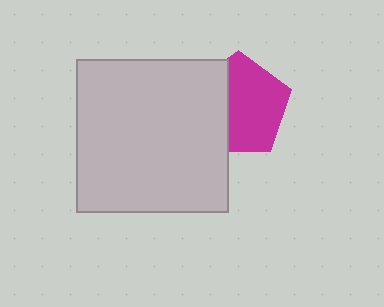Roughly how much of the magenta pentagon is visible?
About half of it is visible (roughly 62%).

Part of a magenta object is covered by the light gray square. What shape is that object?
It is a pentagon.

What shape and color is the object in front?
The object in front is a light gray square.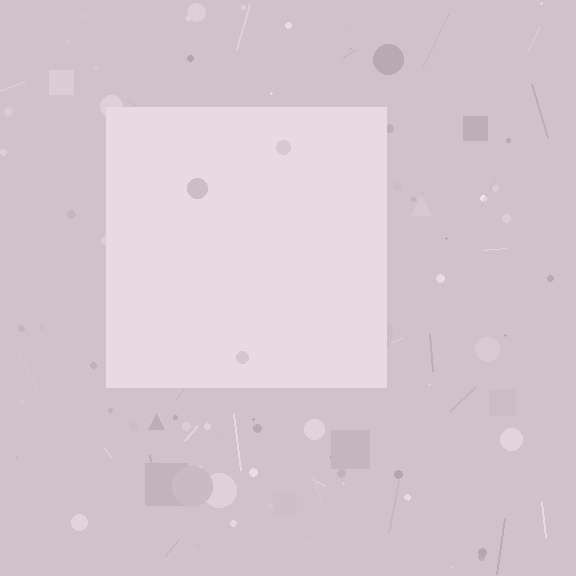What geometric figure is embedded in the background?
A square is embedded in the background.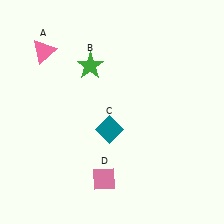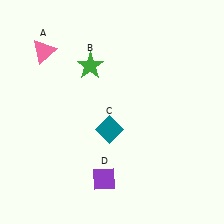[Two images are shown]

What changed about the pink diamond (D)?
In Image 1, D is pink. In Image 2, it changed to purple.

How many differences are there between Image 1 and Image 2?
There is 1 difference between the two images.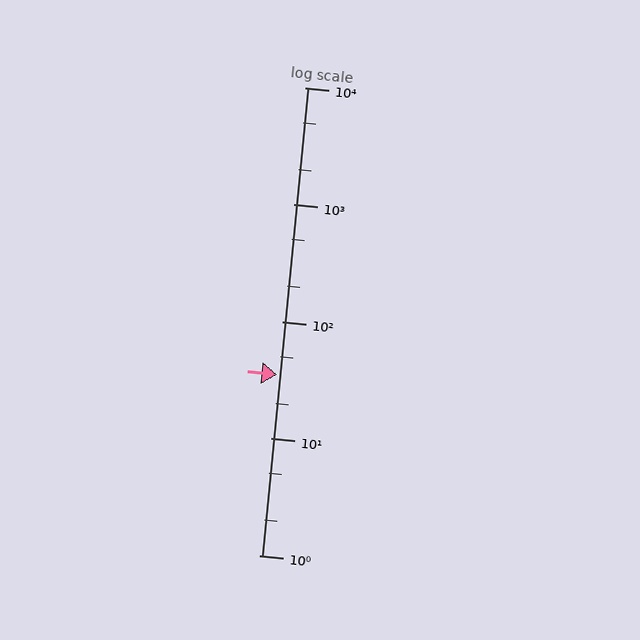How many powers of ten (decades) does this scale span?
The scale spans 4 decades, from 1 to 10000.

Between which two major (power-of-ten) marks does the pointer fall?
The pointer is between 10 and 100.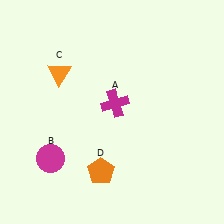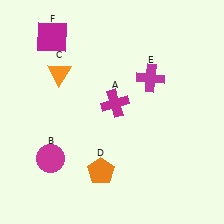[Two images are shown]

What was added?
A magenta cross (E), a magenta square (F) were added in Image 2.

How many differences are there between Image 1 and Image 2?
There are 2 differences between the two images.